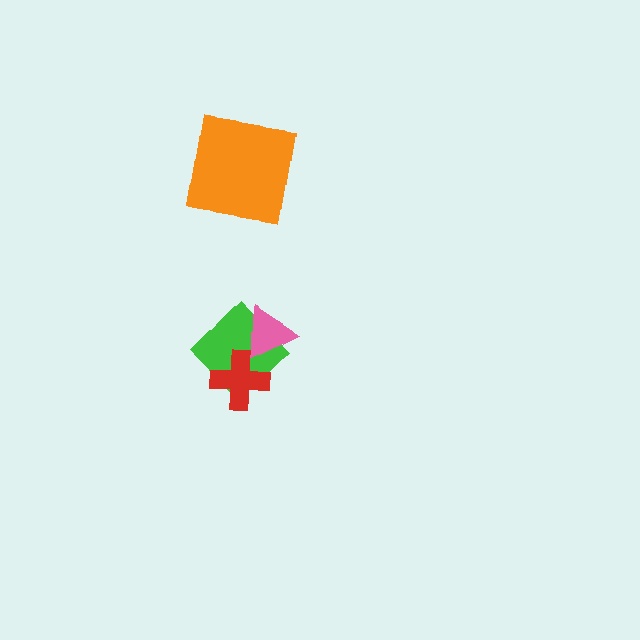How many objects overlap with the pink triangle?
2 objects overlap with the pink triangle.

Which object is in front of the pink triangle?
The red cross is in front of the pink triangle.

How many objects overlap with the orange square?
0 objects overlap with the orange square.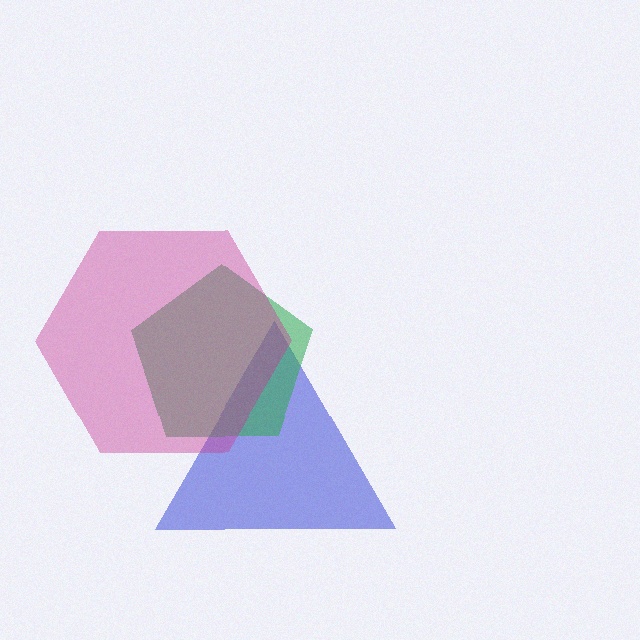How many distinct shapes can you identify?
There are 3 distinct shapes: a blue triangle, a green pentagon, a magenta hexagon.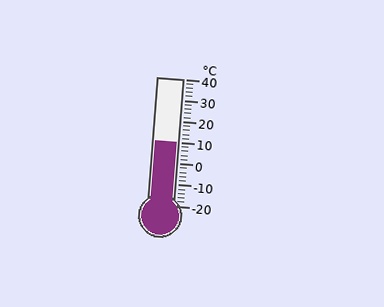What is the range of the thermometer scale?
The thermometer scale ranges from -20°C to 40°C.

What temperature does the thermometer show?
The thermometer shows approximately 10°C.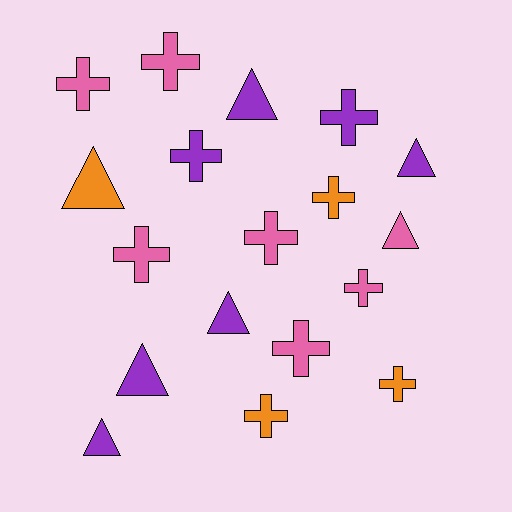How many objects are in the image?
There are 18 objects.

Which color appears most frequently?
Pink, with 7 objects.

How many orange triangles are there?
There is 1 orange triangle.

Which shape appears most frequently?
Cross, with 11 objects.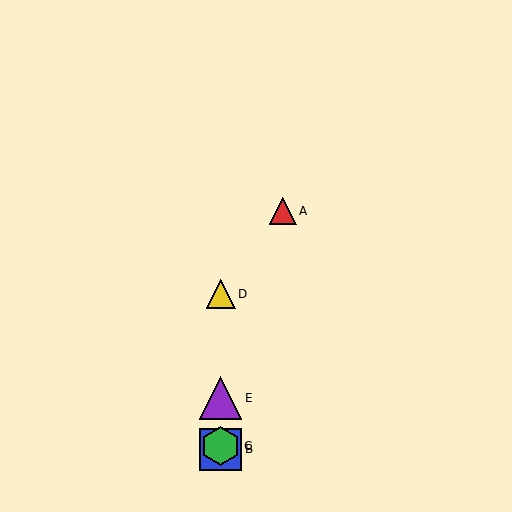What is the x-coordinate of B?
Object B is at x≈221.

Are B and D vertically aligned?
Yes, both are at x≈221.